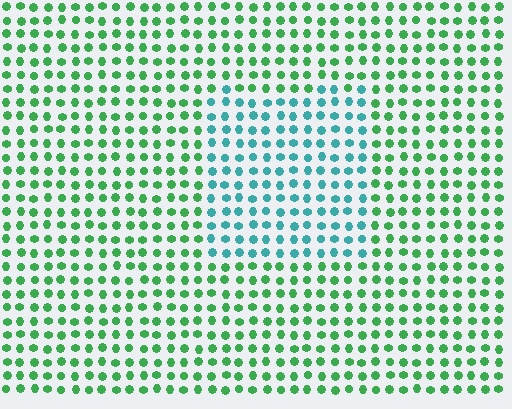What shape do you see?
I see a rectangle.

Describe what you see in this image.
The image is filled with small green elements in a uniform arrangement. A rectangle-shaped region is visible where the elements are tinted to a slightly different hue, forming a subtle color boundary.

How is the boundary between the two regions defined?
The boundary is defined purely by a slight shift in hue (about 48 degrees). Spacing, size, and orientation are identical on both sides.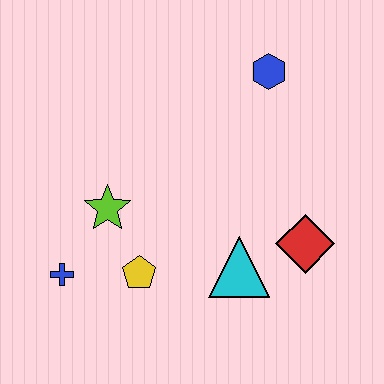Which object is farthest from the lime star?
The blue hexagon is farthest from the lime star.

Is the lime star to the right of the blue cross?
Yes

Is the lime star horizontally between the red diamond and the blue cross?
Yes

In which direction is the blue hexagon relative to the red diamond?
The blue hexagon is above the red diamond.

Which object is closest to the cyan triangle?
The red diamond is closest to the cyan triangle.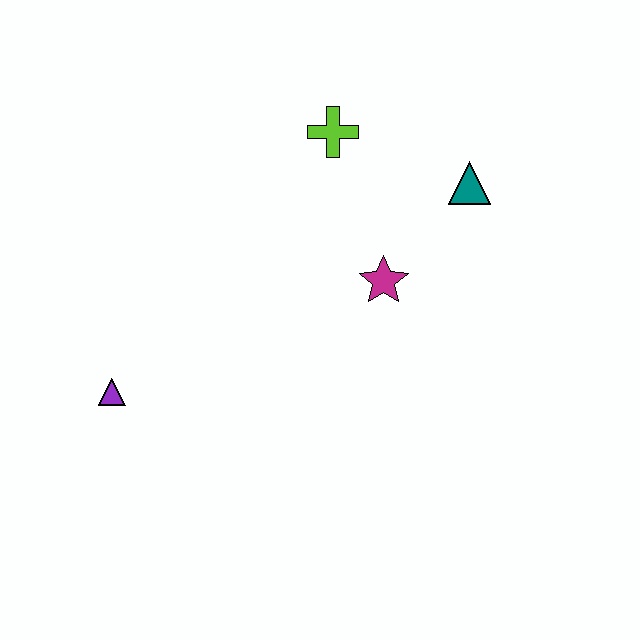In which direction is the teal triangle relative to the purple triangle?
The teal triangle is to the right of the purple triangle.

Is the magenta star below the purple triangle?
No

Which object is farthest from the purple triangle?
The teal triangle is farthest from the purple triangle.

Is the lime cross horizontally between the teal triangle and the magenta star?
No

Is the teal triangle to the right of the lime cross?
Yes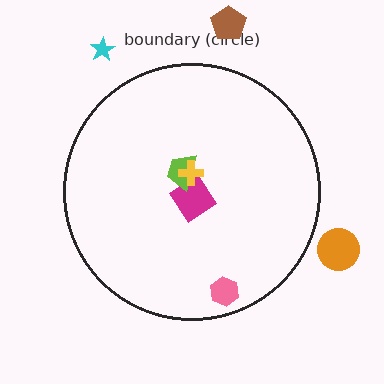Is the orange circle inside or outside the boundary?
Outside.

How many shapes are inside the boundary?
4 inside, 3 outside.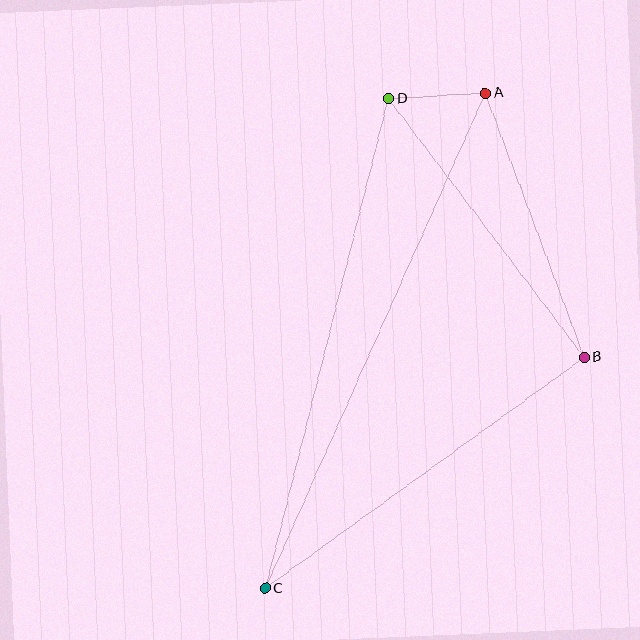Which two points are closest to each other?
Points A and D are closest to each other.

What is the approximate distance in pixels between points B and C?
The distance between B and C is approximately 394 pixels.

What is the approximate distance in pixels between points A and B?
The distance between A and B is approximately 282 pixels.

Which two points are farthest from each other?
Points A and C are farthest from each other.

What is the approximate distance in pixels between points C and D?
The distance between C and D is approximately 505 pixels.